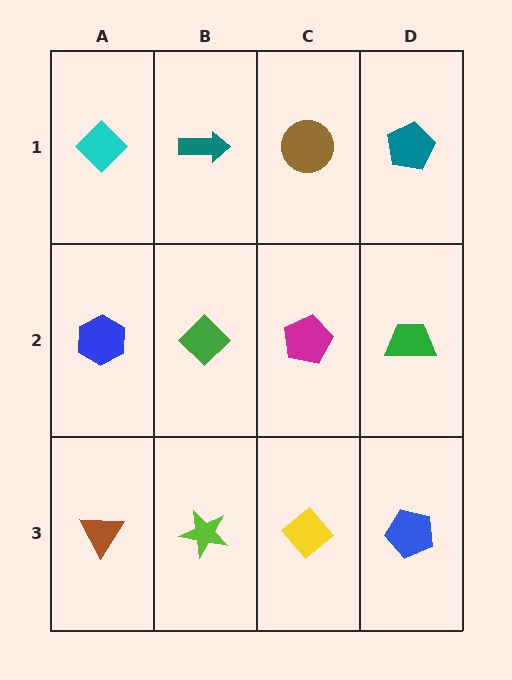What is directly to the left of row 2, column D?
A magenta pentagon.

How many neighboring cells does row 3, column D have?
2.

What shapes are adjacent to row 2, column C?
A brown circle (row 1, column C), a yellow diamond (row 3, column C), a green diamond (row 2, column B), a green trapezoid (row 2, column D).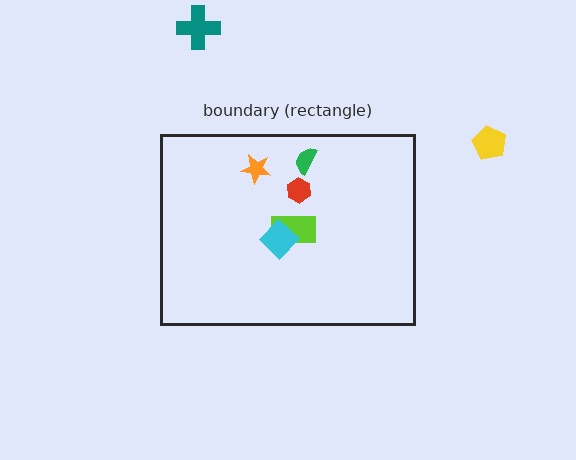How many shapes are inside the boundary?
5 inside, 2 outside.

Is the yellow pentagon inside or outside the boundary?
Outside.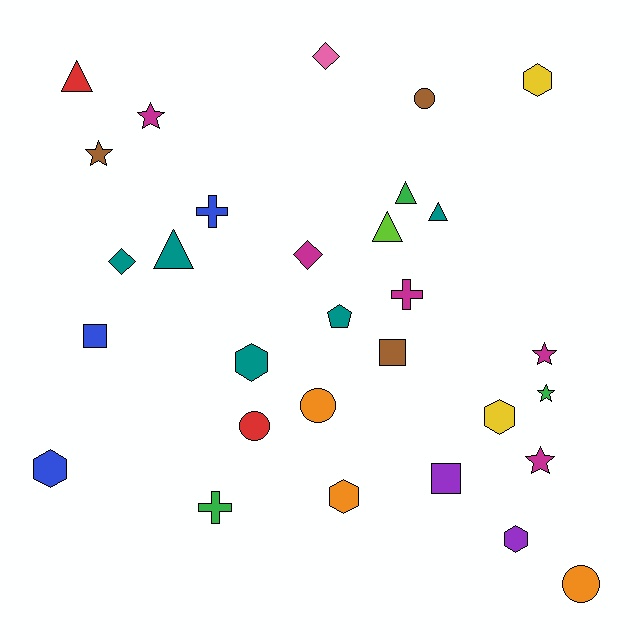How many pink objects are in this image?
There is 1 pink object.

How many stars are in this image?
There are 5 stars.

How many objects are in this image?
There are 30 objects.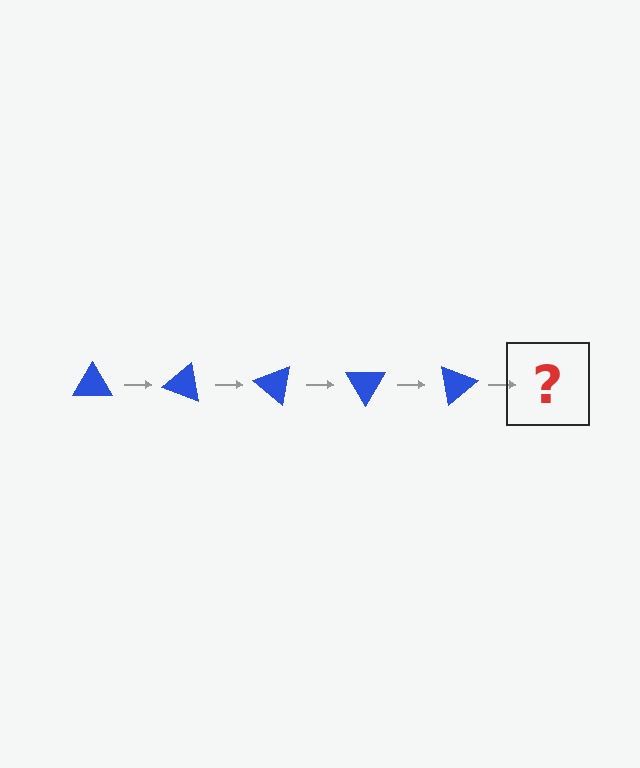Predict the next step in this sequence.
The next step is a blue triangle rotated 100 degrees.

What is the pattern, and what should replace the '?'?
The pattern is that the triangle rotates 20 degrees each step. The '?' should be a blue triangle rotated 100 degrees.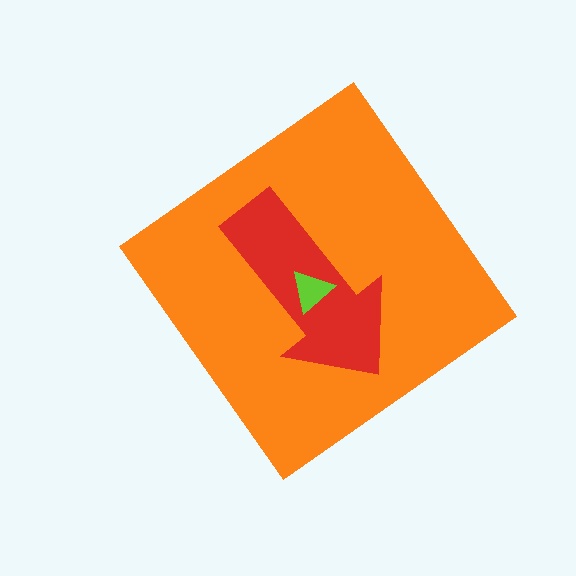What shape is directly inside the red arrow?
The lime triangle.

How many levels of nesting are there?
3.